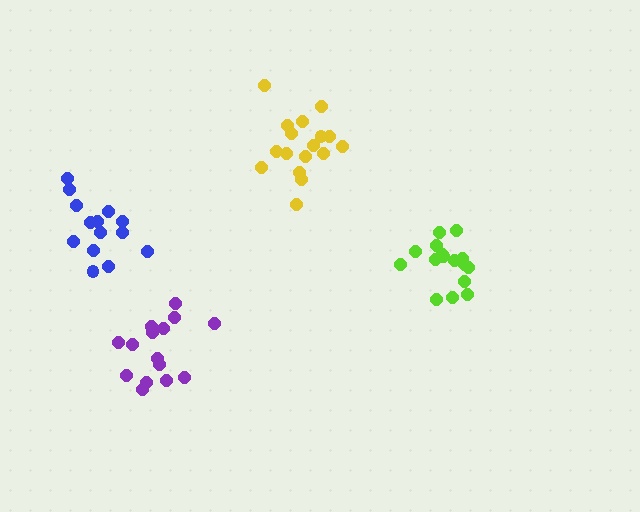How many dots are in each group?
Group 1: 17 dots, Group 2: 15 dots, Group 3: 16 dots, Group 4: 14 dots (62 total).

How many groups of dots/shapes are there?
There are 4 groups.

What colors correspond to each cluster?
The clusters are colored: yellow, purple, lime, blue.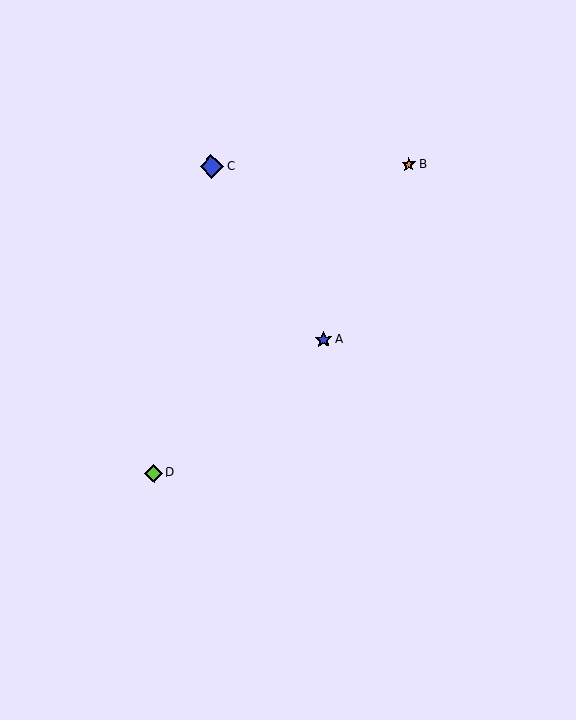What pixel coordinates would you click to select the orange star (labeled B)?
Click at (408, 165) to select the orange star B.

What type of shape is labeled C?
Shape C is a blue diamond.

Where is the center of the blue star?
The center of the blue star is at (323, 339).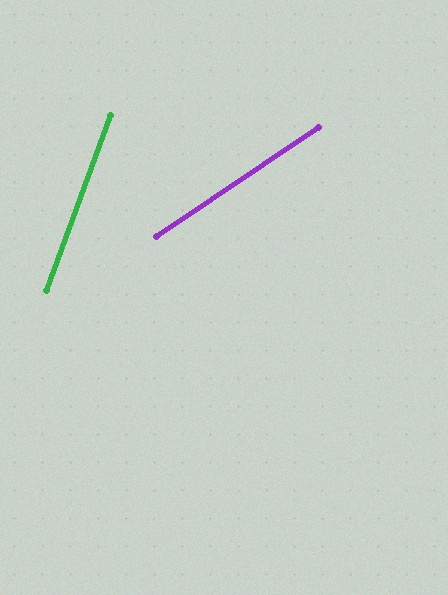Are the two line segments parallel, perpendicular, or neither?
Neither parallel nor perpendicular — they differ by about 36°.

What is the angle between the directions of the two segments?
Approximately 36 degrees.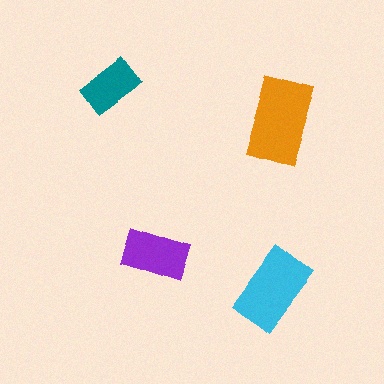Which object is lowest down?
The cyan rectangle is bottommost.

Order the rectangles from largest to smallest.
the orange one, the cyan one, the purple one, the teal one.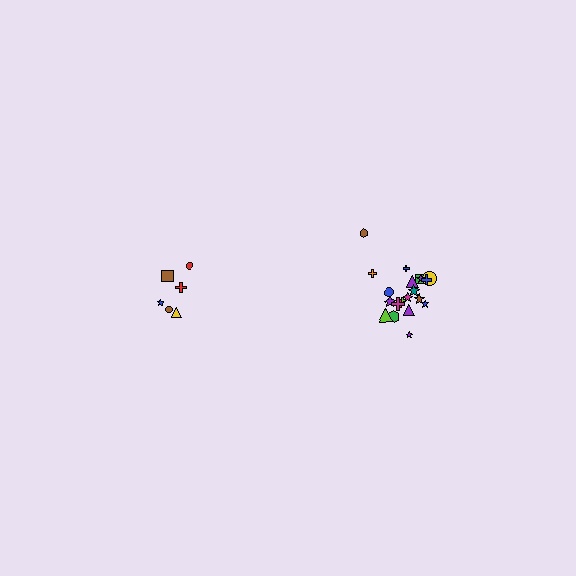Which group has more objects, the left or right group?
The right group.